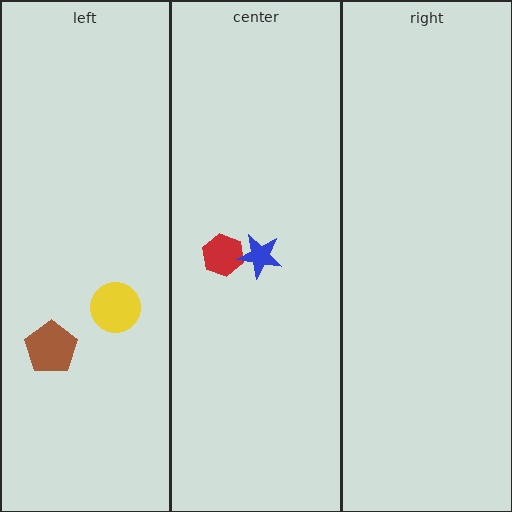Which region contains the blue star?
The center region.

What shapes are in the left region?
The brown pentagon, the yellow circle.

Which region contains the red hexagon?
The center region.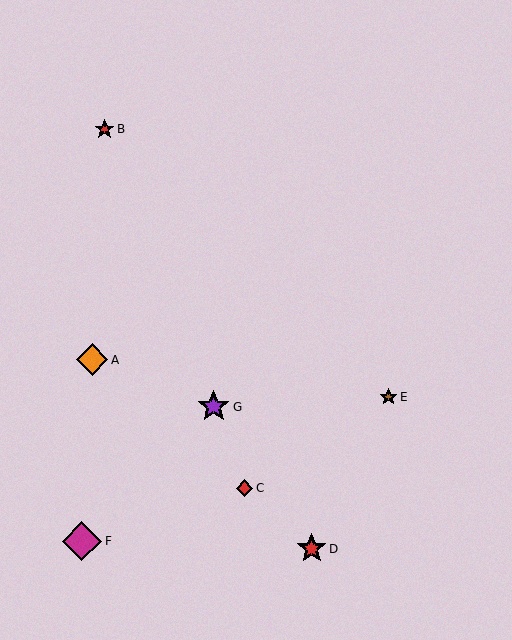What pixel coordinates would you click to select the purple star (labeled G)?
Click at (214, 407) to select the purple star G.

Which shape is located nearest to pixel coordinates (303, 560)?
The red star (labeled D) at (312, 549) is nearest to that location.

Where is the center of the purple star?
The center of the purple star is at (214, 407).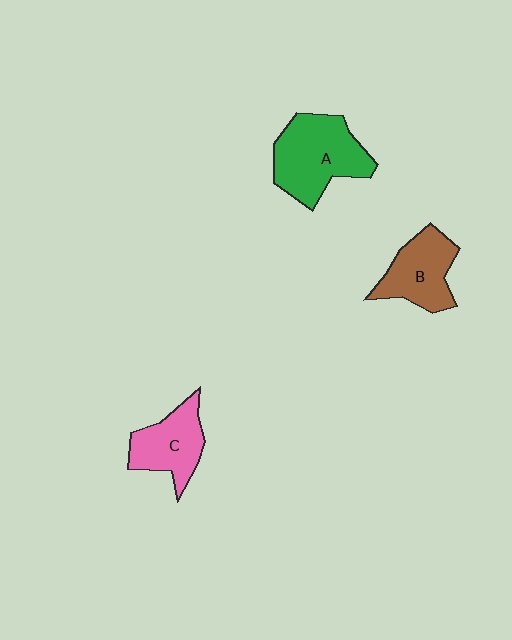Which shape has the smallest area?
Shape C (pink).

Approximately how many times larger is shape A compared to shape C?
Approximately 1.4 times.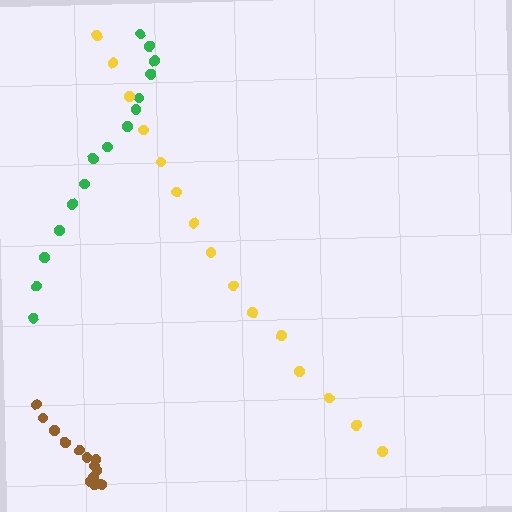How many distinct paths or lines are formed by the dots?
There are 3 distinct paths.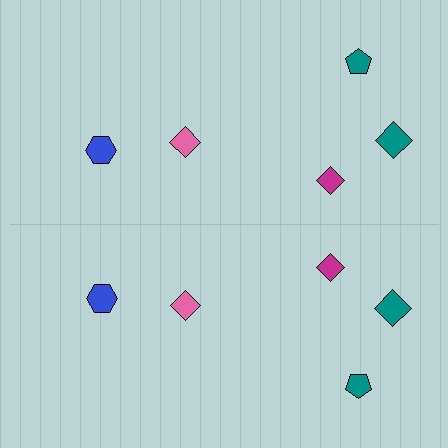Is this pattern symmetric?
Yes, this pattern has bilateral (reflection) symmetry.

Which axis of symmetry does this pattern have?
The pattern has a horizontal axis of symmetry running through the center of the image.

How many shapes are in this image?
There are 10 shapes in this image.